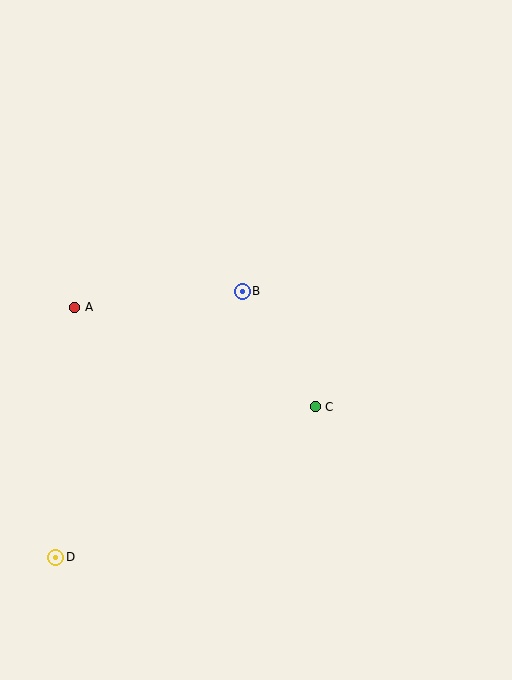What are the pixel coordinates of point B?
Point B is at (242, 291).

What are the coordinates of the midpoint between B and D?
The midpoint between B and D is at (149, 424).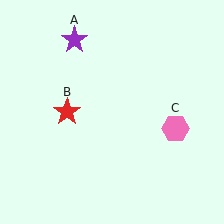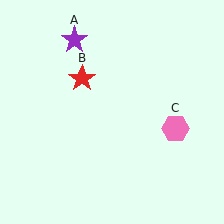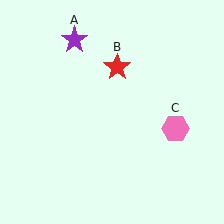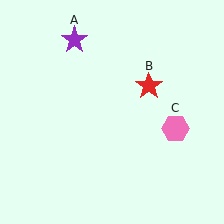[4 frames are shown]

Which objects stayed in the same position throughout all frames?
Purple star (object A) and pink hexagon (object C) remained stationary.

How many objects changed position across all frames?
1 object changed position: red star (object B).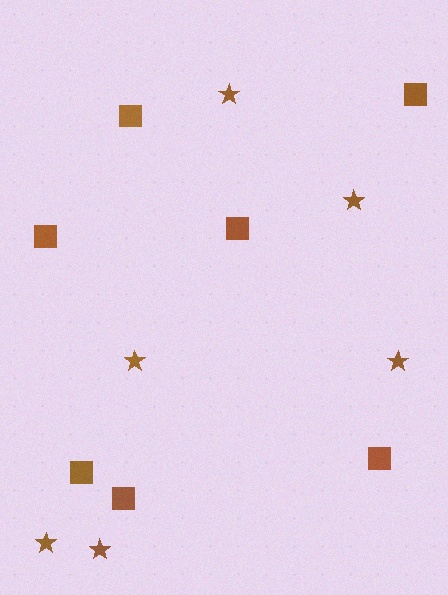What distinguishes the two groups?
There are 2 groups: one group of squares (7) and one group of stars (6).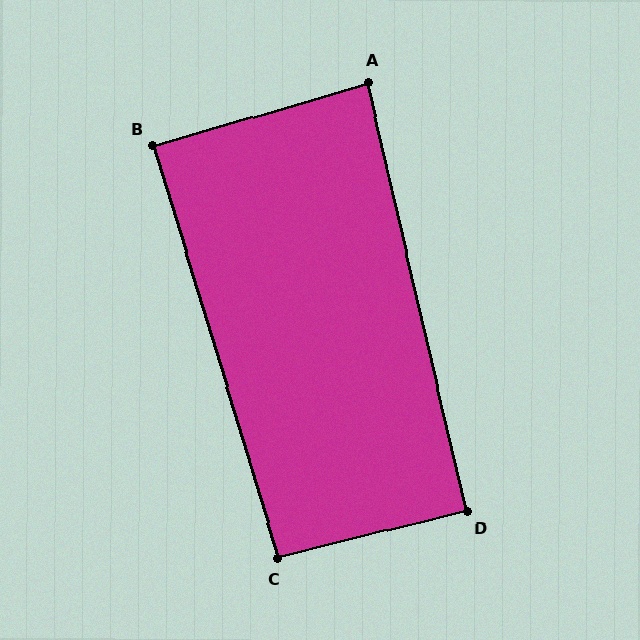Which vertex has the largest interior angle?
C, at approximately 93 degrees.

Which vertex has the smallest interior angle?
A, at approximately 87 degrees.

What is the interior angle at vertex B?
Approximately 89 degrees (approximately right).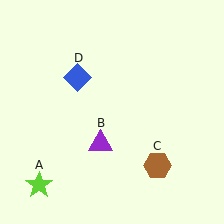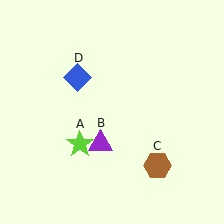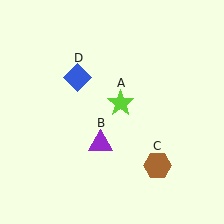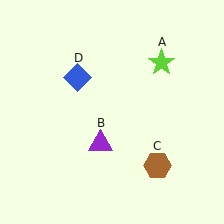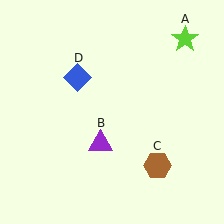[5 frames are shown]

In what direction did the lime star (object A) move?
The lime star (object A) moved up and to the right.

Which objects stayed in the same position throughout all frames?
Purple triangle (object B) and brown hexagon (object C) and blue diamond (object D) remained stationary.